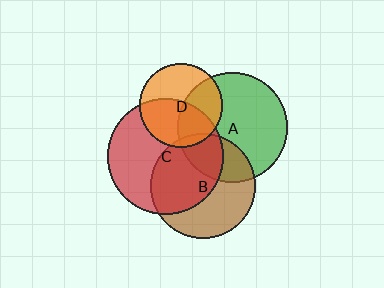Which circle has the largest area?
Circle C (red).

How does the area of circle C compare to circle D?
Approximately 1.9 times.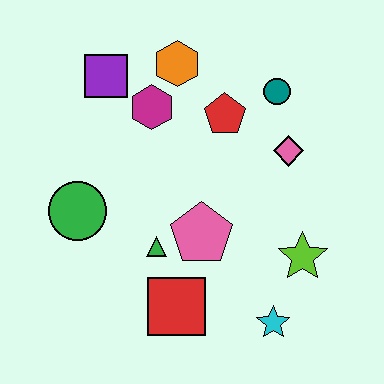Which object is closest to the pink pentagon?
The green triangle is closest to the pink pentagon.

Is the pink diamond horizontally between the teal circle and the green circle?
No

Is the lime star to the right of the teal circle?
Yes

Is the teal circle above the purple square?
No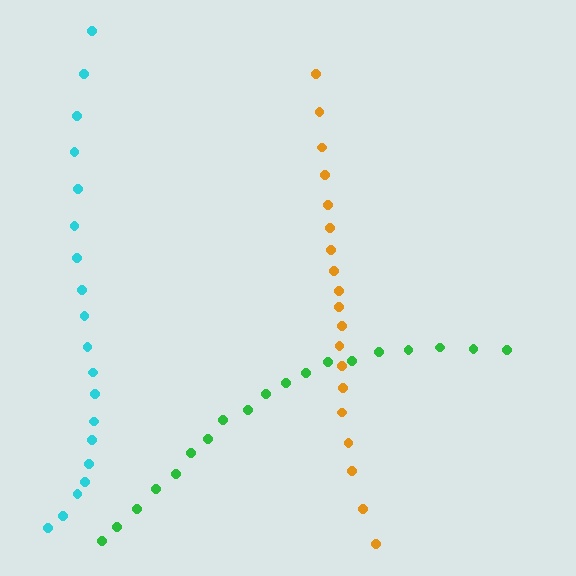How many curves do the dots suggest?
There are 3 distinct paths.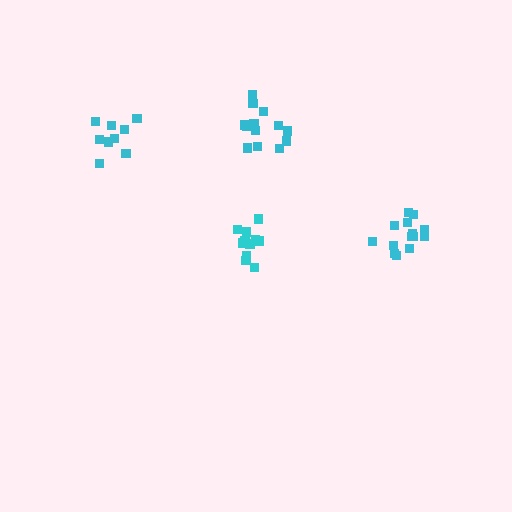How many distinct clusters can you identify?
There are 4 distinct clusters.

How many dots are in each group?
Group 1: 13 dots, Group 2: 13 dots, Group 3: 9 dots, Group 4: 14 dots (49 total).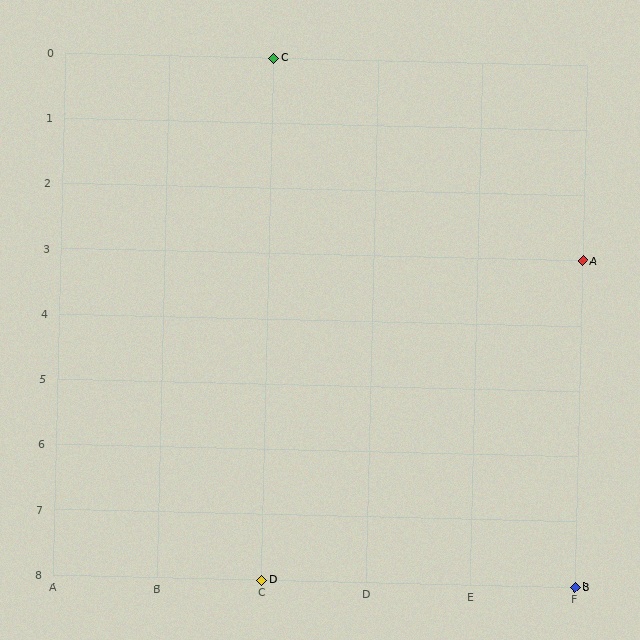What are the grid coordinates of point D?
Point D is at grid coordinates (C, 8).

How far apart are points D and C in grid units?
Points D and C are 8 rows apart.